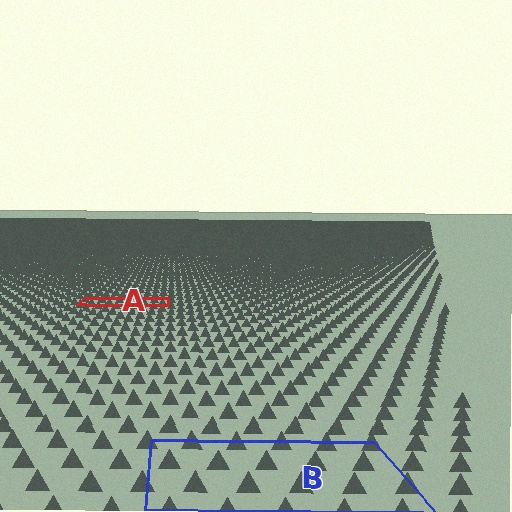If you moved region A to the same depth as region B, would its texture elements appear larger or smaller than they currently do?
They would appear larger. At a closer depth, the same texture elements are projected at a bigger on-screen size.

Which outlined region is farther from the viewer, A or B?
Region A is farther from the viewer — the texture elements inside it appear smaller and more densely packed.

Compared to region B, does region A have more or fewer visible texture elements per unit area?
Region A has more texture elements per unit area — they are packed more densely because it is farther away.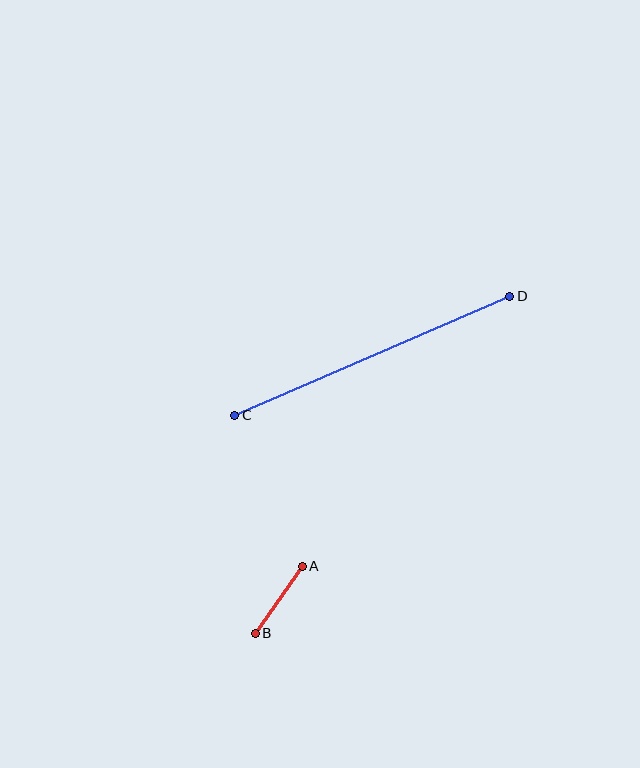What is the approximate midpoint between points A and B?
The midpoint is at approximately (279, 600) pixels.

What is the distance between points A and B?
The distance is approximately 82 pixels.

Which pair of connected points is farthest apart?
Points C and D are farthest apart.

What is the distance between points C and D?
The distance is approximately 299 pixels.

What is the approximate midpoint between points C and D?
The midpoint is at approximately (372, 356) pixels.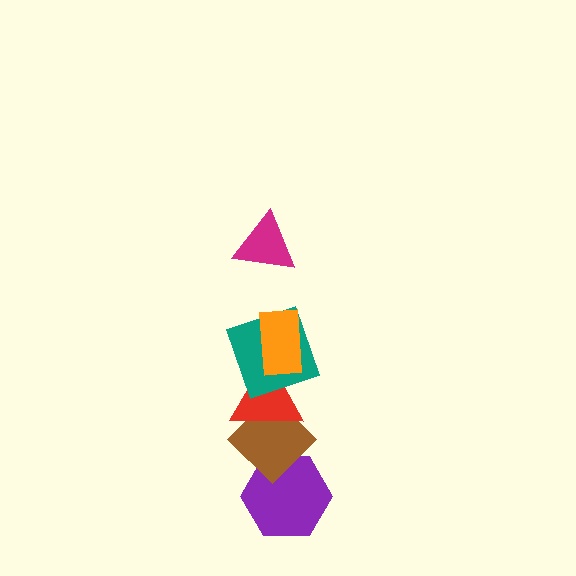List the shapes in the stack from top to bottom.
From top to bottom: the magenta triangle, the orange rectangle, the teal square, the red triangle, the brown diamond, the purple hexagon.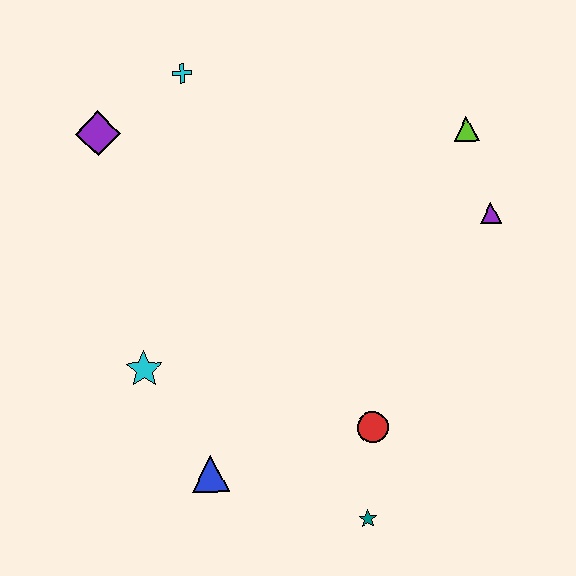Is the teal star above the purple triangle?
No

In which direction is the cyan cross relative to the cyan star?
The cyan cross is above the cyan star.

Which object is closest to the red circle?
The teal star is closest to the red circle.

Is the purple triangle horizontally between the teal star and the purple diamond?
No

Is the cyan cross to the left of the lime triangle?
Yes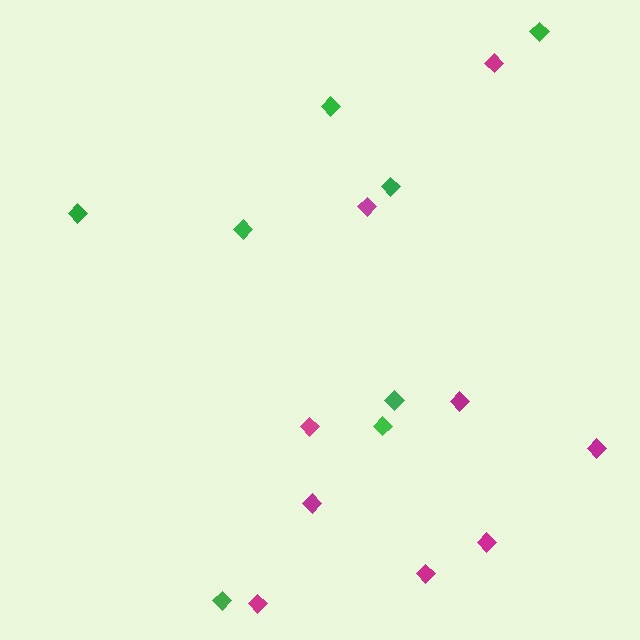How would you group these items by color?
There are 2 groups: one group of magenta diamonds (9) and one group of green diamonds (8).